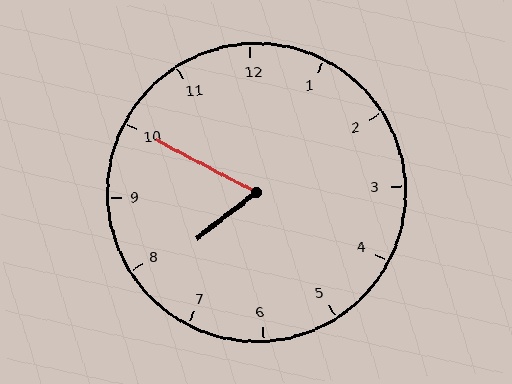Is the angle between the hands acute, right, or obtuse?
It is acute.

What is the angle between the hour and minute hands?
Approximately 65 degrees.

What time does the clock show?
7:50.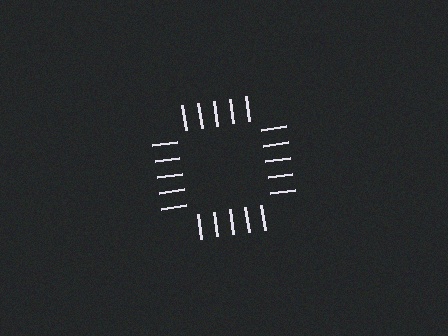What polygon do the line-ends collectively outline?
An illusory square — the line segments terminate on its edges but no continuous stroke is drawn.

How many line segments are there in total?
20 — 5 along each of the 4 edges.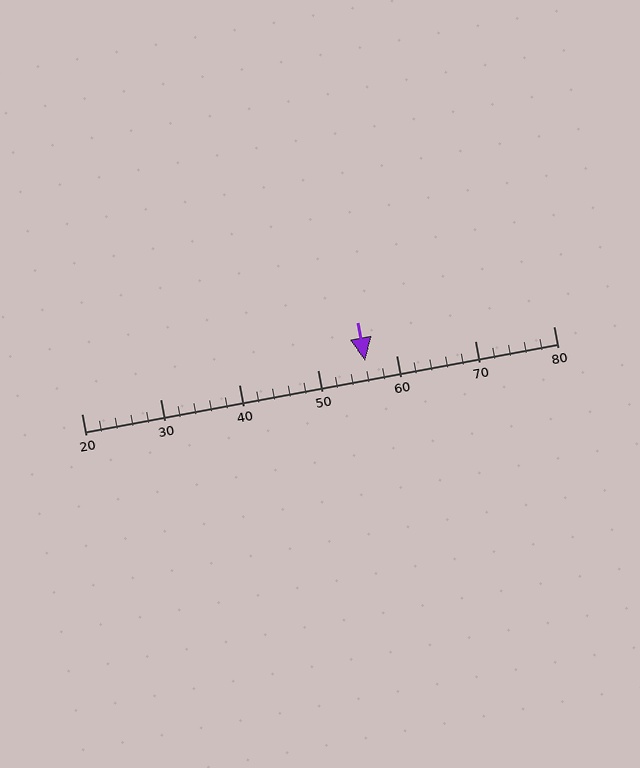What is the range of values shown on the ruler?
The ruler shows values from 20 to 80.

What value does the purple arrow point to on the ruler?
The purple arrow points to approximately 56.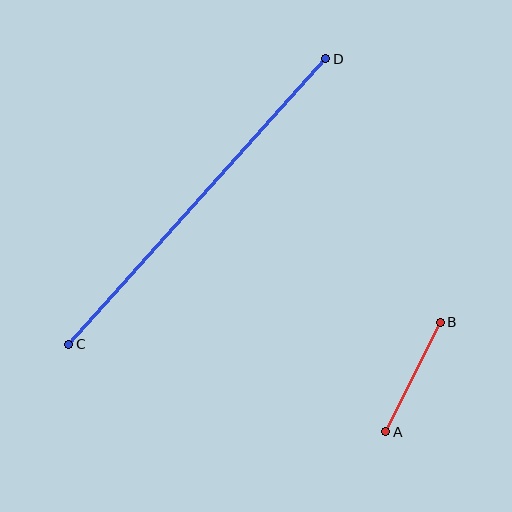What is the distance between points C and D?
The distance is approximately 384 pixels.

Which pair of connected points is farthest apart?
Points C and D are farthest apart.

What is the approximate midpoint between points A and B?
The midpoint is at approximately (413, 377) pixels.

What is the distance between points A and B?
The distance is approximately 122 pixels.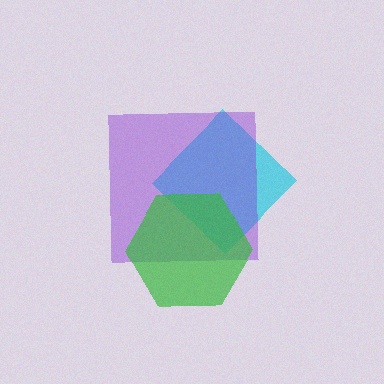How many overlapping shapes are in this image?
There are 3 overlapping shapes in the image.